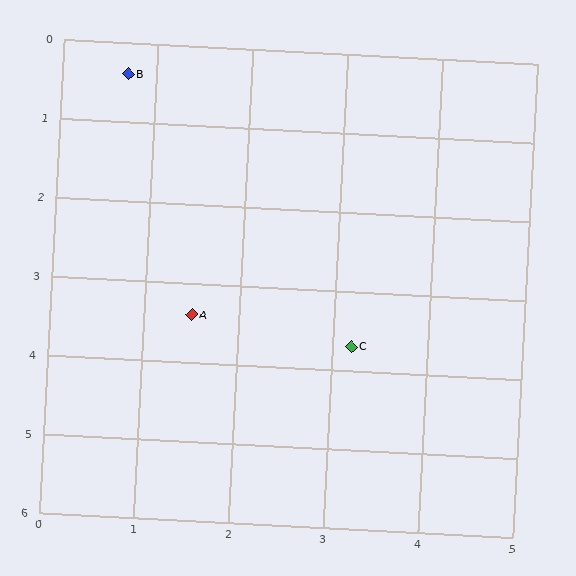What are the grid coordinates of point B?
Point B is at approximately (0.7, 0.4).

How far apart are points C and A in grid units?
Points C and A are about 1.7 grid units apart.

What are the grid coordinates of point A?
Point A is at approximately (1.5, 3.4).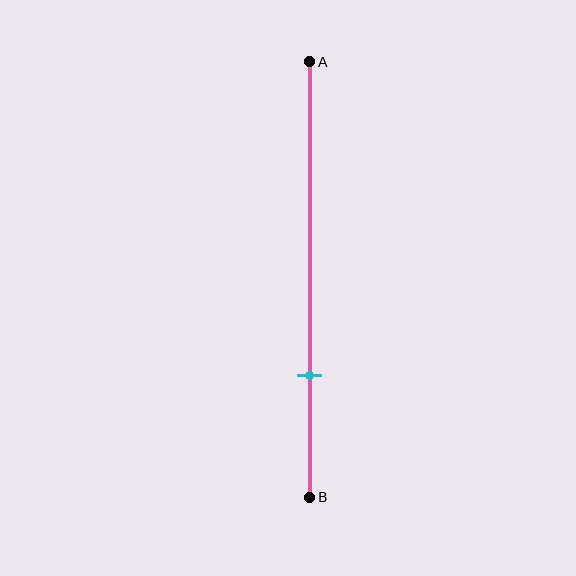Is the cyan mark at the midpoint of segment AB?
No, the mark is at about 70% from A, not at the 50% midpoint.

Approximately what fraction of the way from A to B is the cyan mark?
The cyan mark is approximately 70% of the way from A to B.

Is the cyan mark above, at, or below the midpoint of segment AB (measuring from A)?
The cyan mark is below the midpoint of segment AB.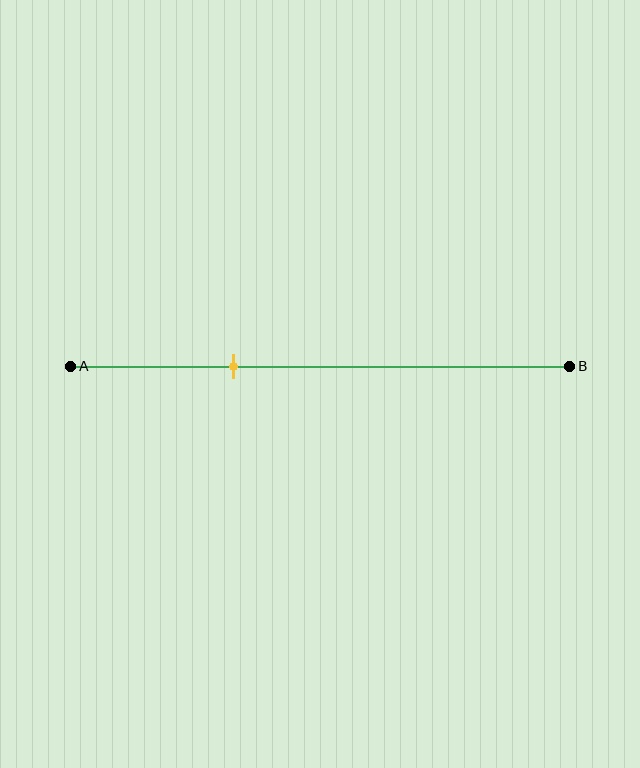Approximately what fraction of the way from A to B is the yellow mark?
The yellow mark is approximately 35% of the way from A to B.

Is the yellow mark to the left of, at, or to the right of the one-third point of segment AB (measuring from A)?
The yellow mark is approximately at the one-third point of segment AB.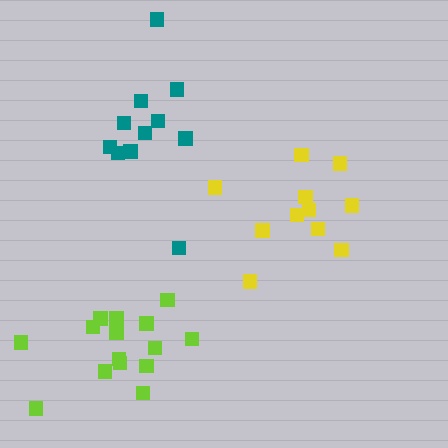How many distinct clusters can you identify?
There are 3 distinct clusters.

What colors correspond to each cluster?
The clusters are colored: lime, teal, yellow.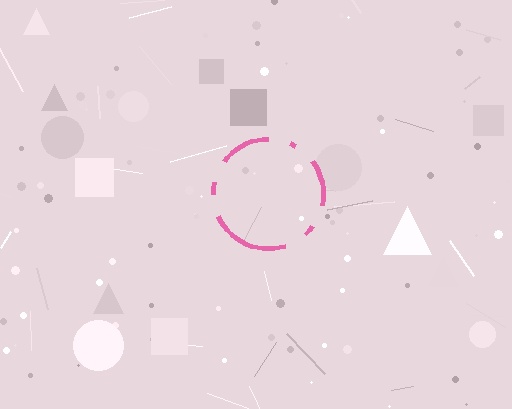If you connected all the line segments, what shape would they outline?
They would outline a circle.